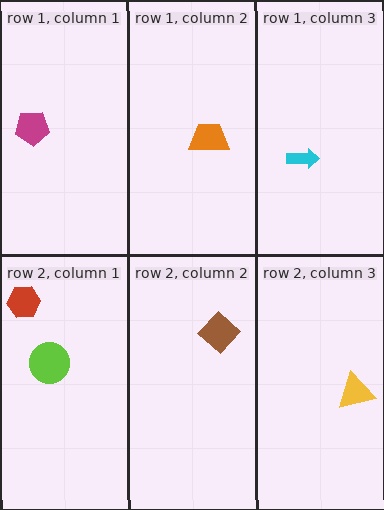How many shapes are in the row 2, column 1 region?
2.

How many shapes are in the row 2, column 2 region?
1.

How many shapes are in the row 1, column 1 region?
1.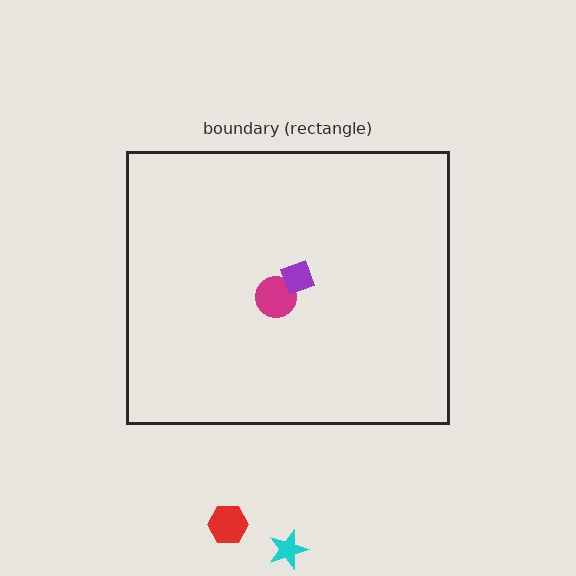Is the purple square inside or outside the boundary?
Inside.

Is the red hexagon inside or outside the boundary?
Outside.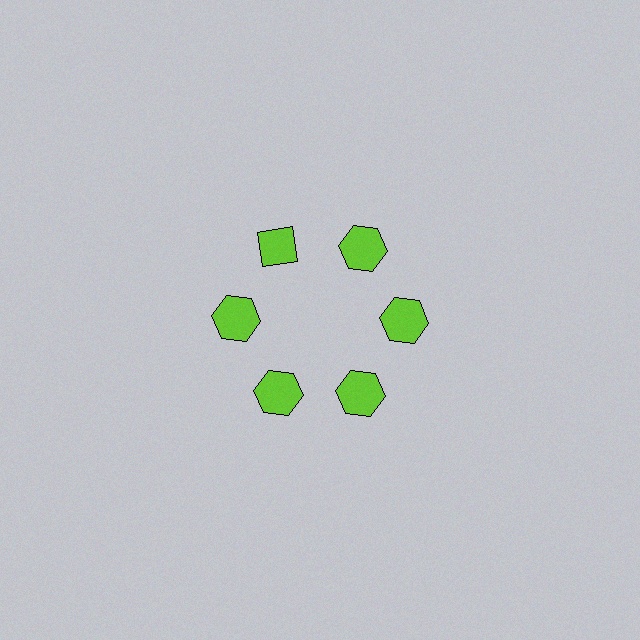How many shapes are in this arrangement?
There are 6 shapes arranged in a ring pattern.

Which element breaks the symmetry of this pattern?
The lime diamond at roughly the 11 o'clock position breaks the symmetry. All other shapes are lime hexagons.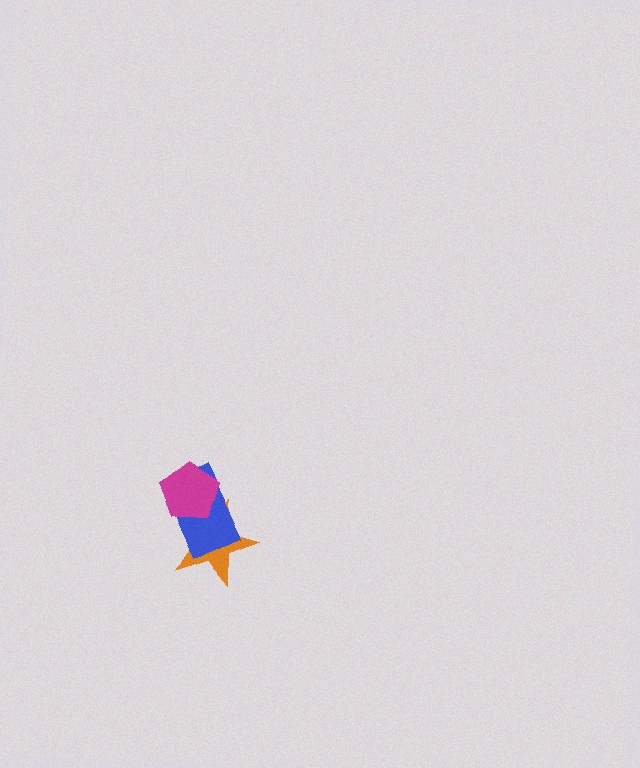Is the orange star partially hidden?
Yes, it is partially covered by another shape.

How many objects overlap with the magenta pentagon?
2 objects overlap with the magenta pentagon.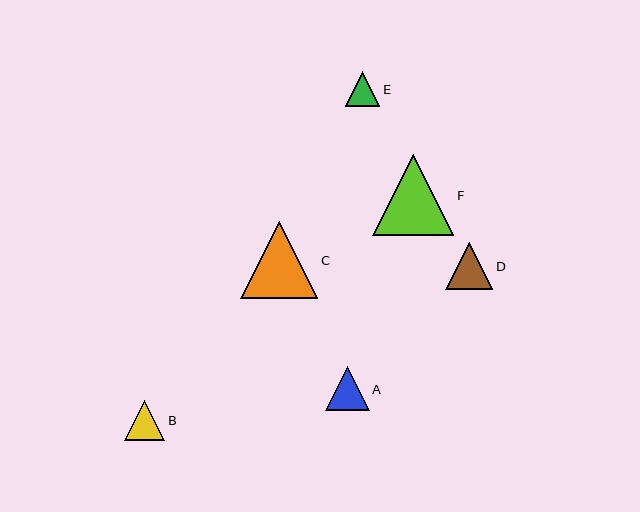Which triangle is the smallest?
Triangle E is the smallest with a size of approximately 35 pixels.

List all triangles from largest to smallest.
From largest to smallest: F, C, D, A, B, E.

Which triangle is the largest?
Triangle F is the largest with a size of approximately 81 pixels.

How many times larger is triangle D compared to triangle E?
Triangle D is approximately 1.4 times the size of triangle E.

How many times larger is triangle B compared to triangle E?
Triangle B is approximately 1.1 times the size of triangle E.